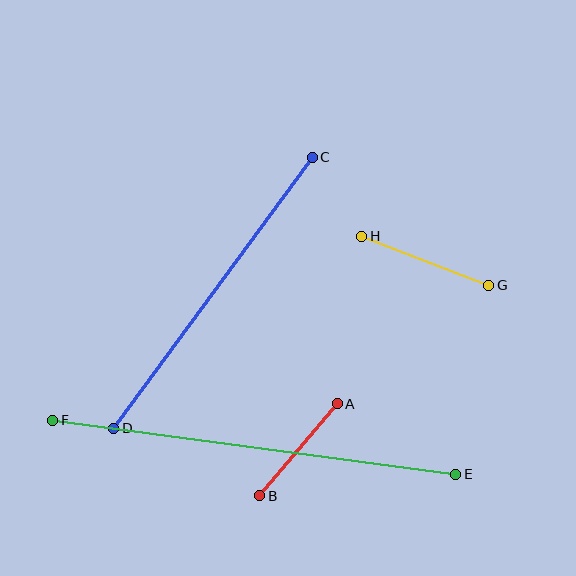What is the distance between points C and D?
The distance is approximately 336 pixels.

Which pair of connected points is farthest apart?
Points E and F are farthest apart.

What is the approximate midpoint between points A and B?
The midpoint is at approximately (299, 450) pixels.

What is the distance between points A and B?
The distance is approximately 120 pixels.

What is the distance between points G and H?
The distance is approximately 136 pixels.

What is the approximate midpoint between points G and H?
The midpoint is at approximately (425, 261) pixels.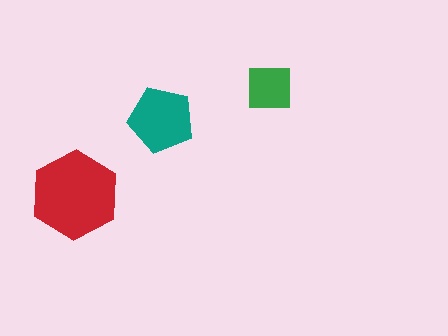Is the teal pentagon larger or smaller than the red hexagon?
Smaller.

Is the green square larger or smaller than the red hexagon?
Smaller.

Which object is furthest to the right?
The green square is rightmost.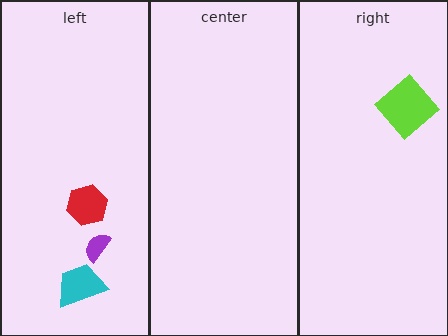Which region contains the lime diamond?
The right region.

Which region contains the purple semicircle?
The left region.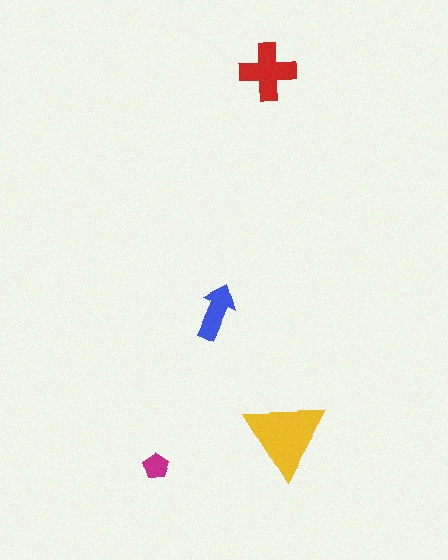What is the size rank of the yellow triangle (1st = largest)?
1st.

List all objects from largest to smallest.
The yellow triangle, the red cross, the blue arrow, the magenta pentagon.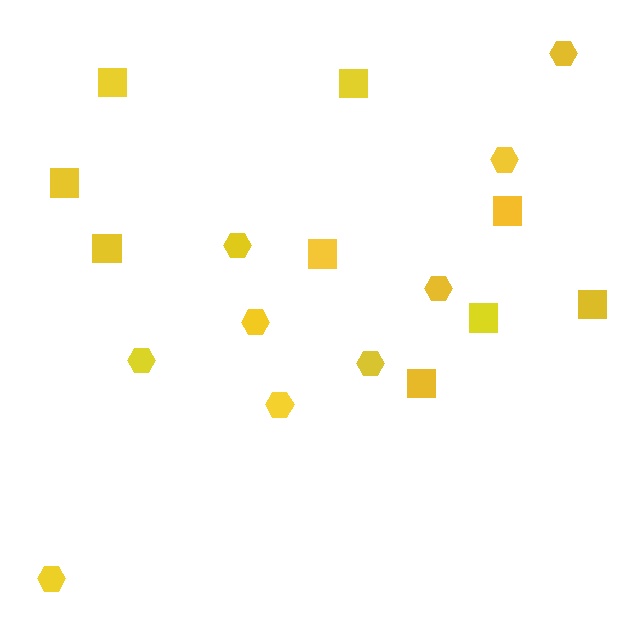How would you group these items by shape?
There are 2 groups: one group of squares (9) and one group of hexagons (9).